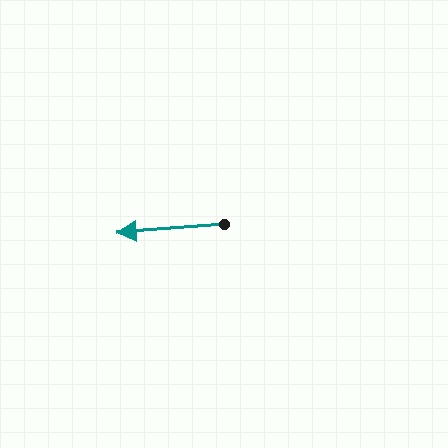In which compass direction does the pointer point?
West.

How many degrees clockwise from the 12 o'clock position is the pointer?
Approximately 265 degrees.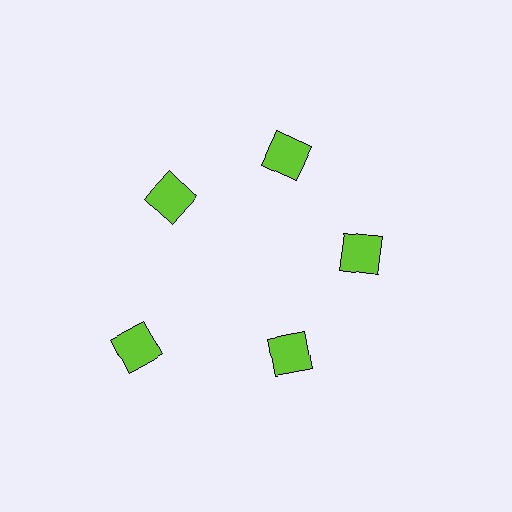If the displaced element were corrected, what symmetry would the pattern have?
It would have 5-fold rotational symmetry — the pattern would map onto itself every 72 degrees.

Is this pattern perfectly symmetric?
No. The 5 lime squares are arranged in a ring, but one element near the 8 o'clock position is pushed outward from the center, breaking the 5-fold rotational symmetry.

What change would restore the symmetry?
The symmetry would be restored by moving it inward, back onto the ring so that all 5 squares sit at equal angles and equal distance from the center.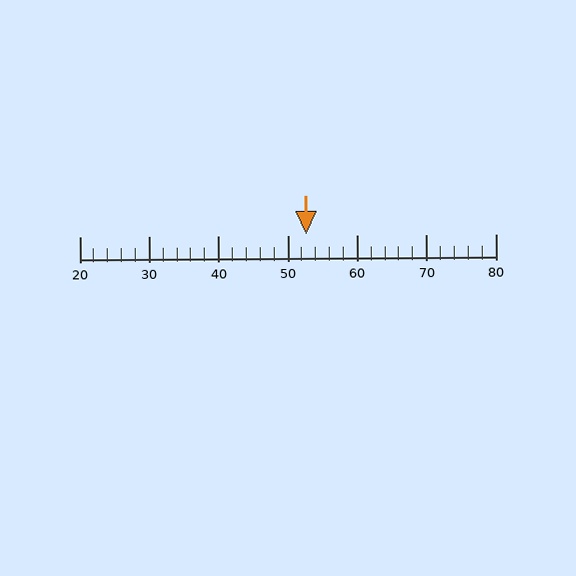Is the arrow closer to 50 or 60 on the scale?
The arrow is closer to 50.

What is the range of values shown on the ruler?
The ruler shows values from 20 to 80.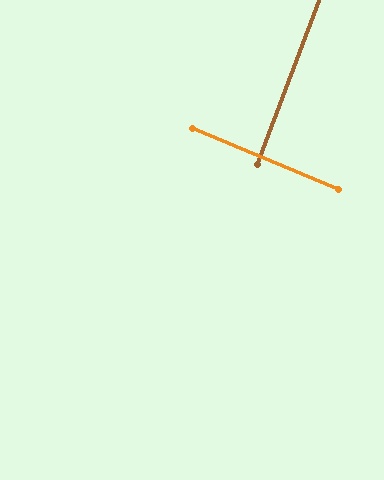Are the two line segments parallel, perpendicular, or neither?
Perpendicular — they meet at approximately 88°.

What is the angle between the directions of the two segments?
Approximately 88 degrees.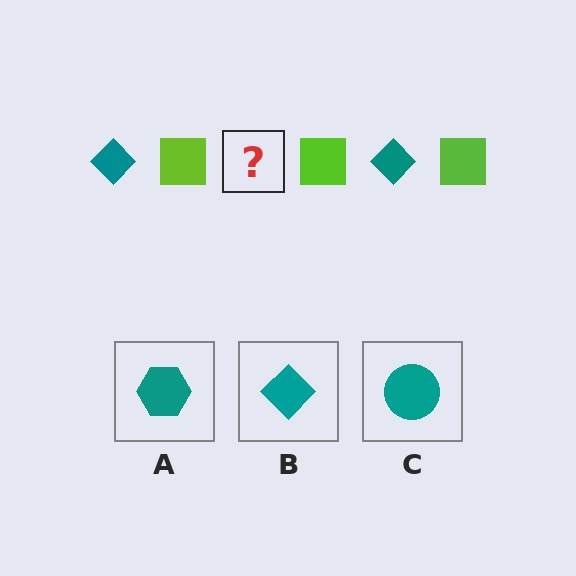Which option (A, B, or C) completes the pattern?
B.